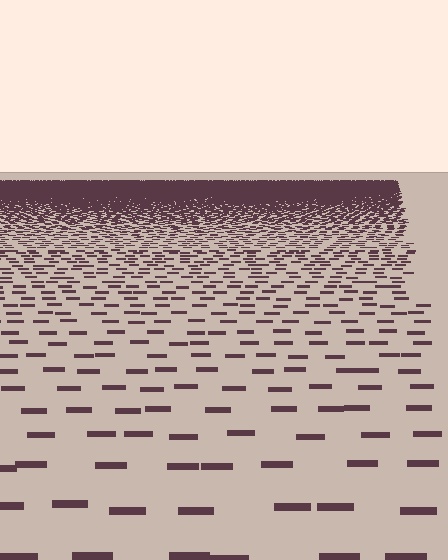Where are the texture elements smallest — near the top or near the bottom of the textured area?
Near the top.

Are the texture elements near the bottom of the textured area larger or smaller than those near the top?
Larger. Near the bottom, elements are closer to the viewer and appear at a bigger on-screen size.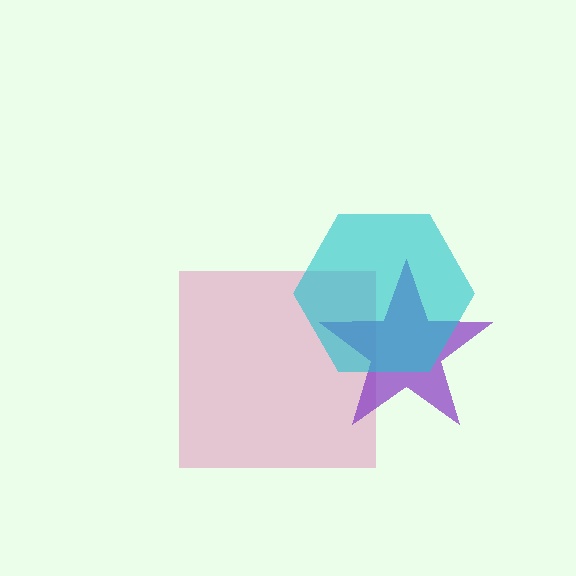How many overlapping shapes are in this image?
There are 3 overlapping shapes in the image.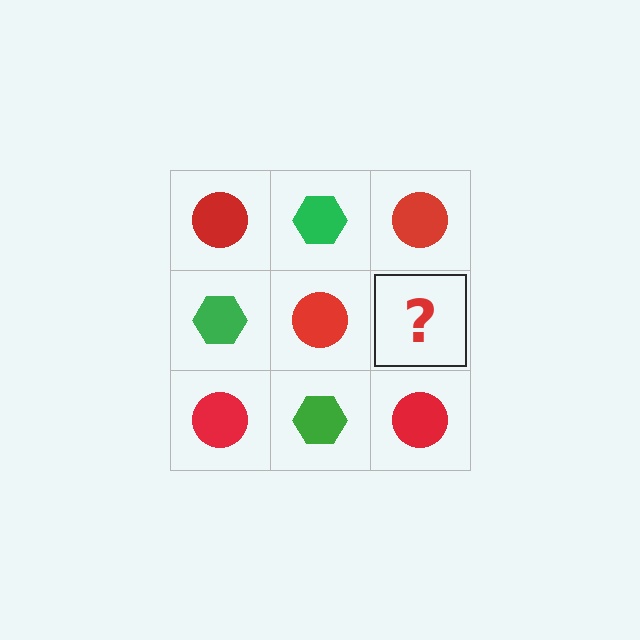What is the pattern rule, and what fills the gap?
The rule is that it alternates red circle and green hexagon in a checkerboard pattern. The gap should be filled with a green hexagon.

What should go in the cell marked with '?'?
The missing cell should contain a green hexagon.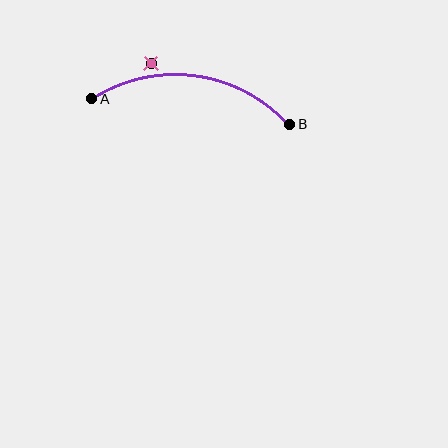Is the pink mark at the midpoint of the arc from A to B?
No — the pink mark does not lie on the arc at all. It sits slightly outside the curve.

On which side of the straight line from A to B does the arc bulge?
The arc bulges above the straight line connecting A and B.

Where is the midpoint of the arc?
The arc midpoint is the point on the curve farthest from the straight line joining A and B. It sits above that line.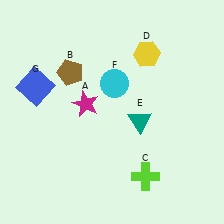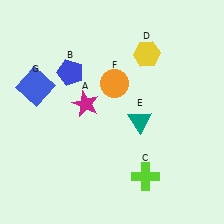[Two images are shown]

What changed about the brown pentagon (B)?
In Image 1, B is brown. In Image 2, it changed to blue.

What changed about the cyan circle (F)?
In Image 1, F is cyan. In Image 2, it changed to orange.